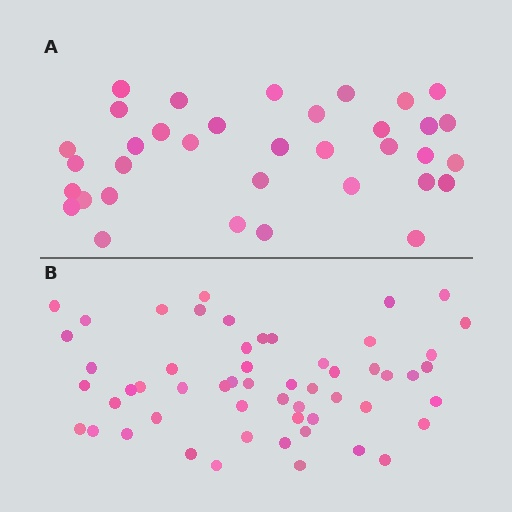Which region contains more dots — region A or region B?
Region B (the bottom region) has more dots.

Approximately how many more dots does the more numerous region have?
Region B has approximately 20 more dots than region A.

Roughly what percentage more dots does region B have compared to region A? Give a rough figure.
About 55% more.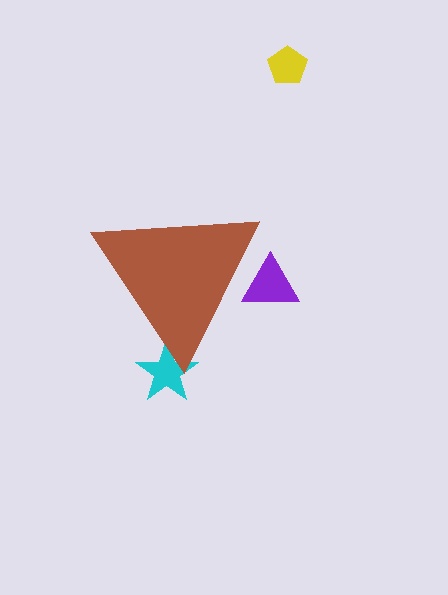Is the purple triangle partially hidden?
Yes, the purple triangle is partially hidden behind the brown triangle.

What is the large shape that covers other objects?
A brown triangle.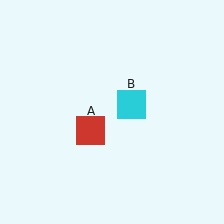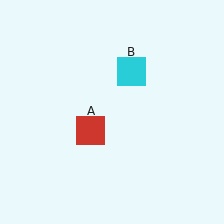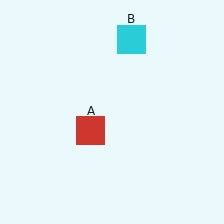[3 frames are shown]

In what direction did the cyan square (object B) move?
The cyan square (object B) moved up.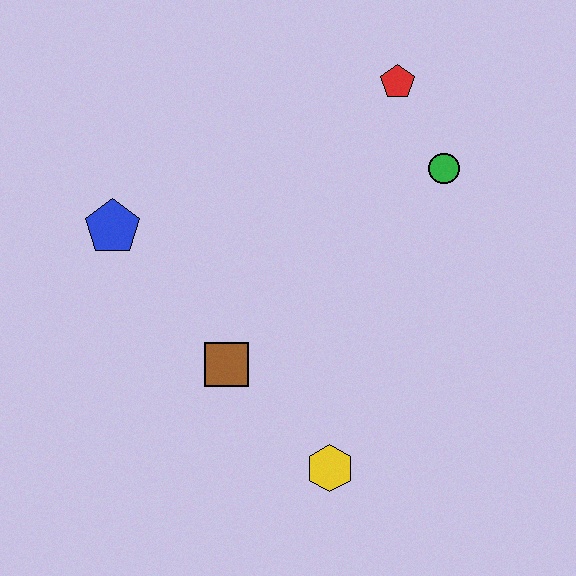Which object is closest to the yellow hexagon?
The brown square is closest to the yellow hexagon.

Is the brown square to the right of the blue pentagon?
Yes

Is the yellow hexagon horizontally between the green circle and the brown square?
Yes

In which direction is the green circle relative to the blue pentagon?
The green circle is to the right of the blue pentagon.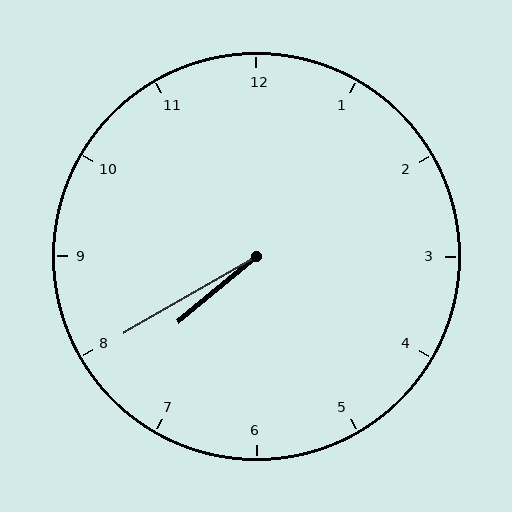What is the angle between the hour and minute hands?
Approximately 10 degrees.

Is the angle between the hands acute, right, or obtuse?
It is acute.